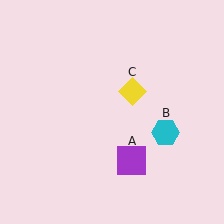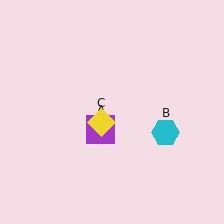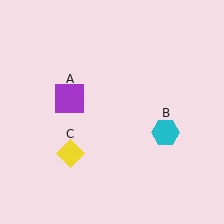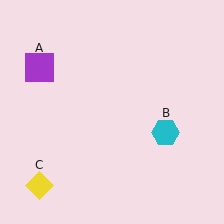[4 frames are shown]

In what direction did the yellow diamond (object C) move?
The yellow diamond (object C) moved down and to the left.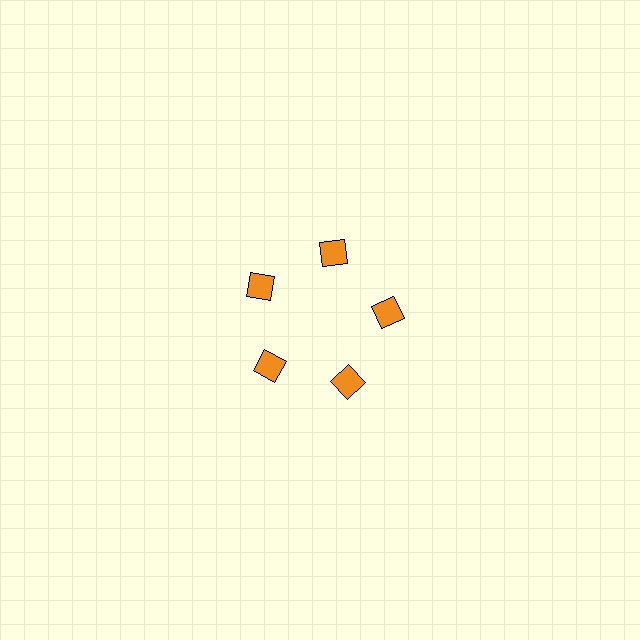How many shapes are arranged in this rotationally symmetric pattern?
There are 5 shapes, arranged in 5 groups of 1.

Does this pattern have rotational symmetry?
Yes, this pattern has 5-fold rotational symmetry. It looks the same after rotating 72 degrees around the center.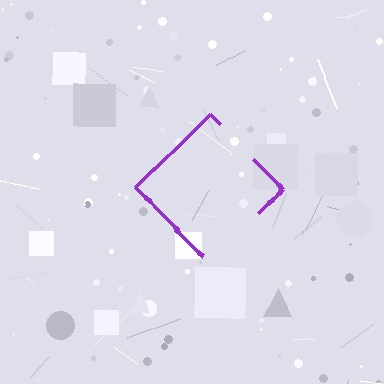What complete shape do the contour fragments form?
The contour fragments form a diamond.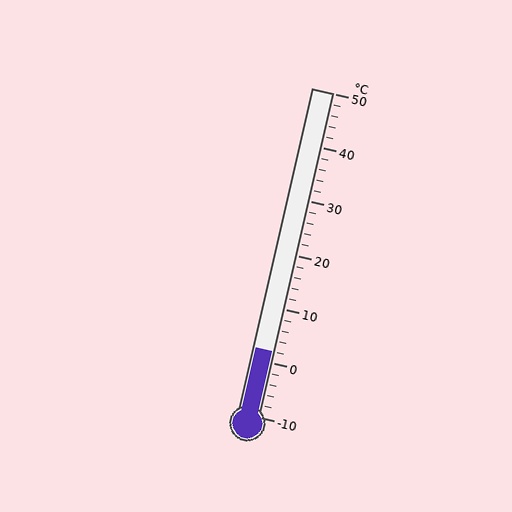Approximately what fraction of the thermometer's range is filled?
The thermometer is filled to approximately 20% of its range.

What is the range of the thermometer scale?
The thermometer scale ranges from -10°C to 50°C.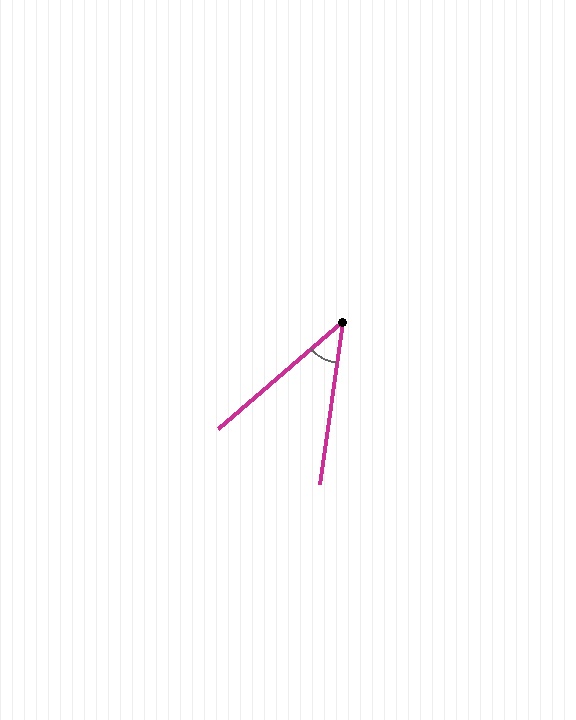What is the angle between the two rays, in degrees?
Approximately 41 degrees.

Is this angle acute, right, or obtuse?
It is acute.